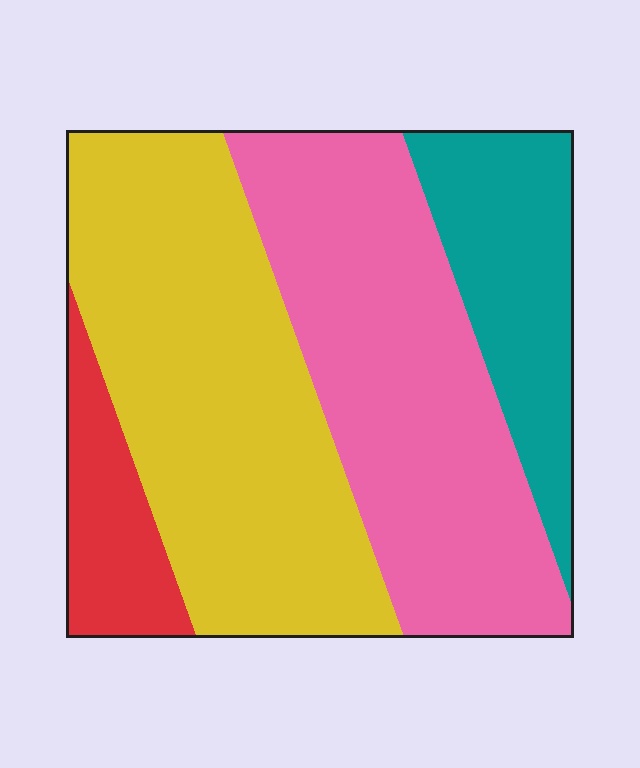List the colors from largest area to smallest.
From largest to smallest: yellow, pink, teal, red.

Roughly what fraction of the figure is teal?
Teal covers around 15% of the figure.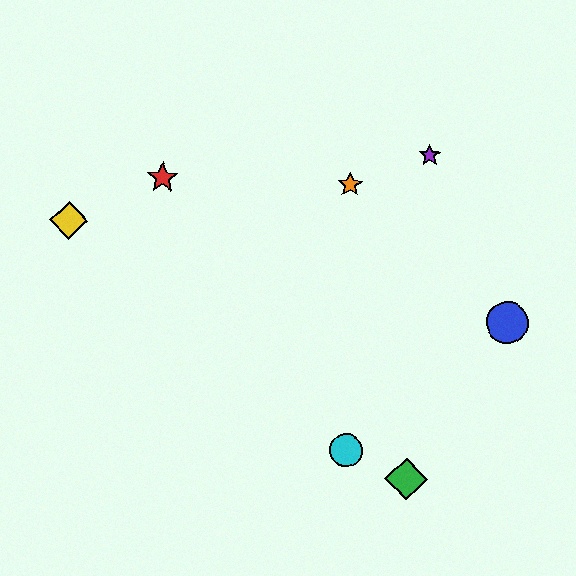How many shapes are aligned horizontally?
2 shapes (the red star, the orange star) are aligned horizontally.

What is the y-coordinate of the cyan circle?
The cyan circle is at y≈450.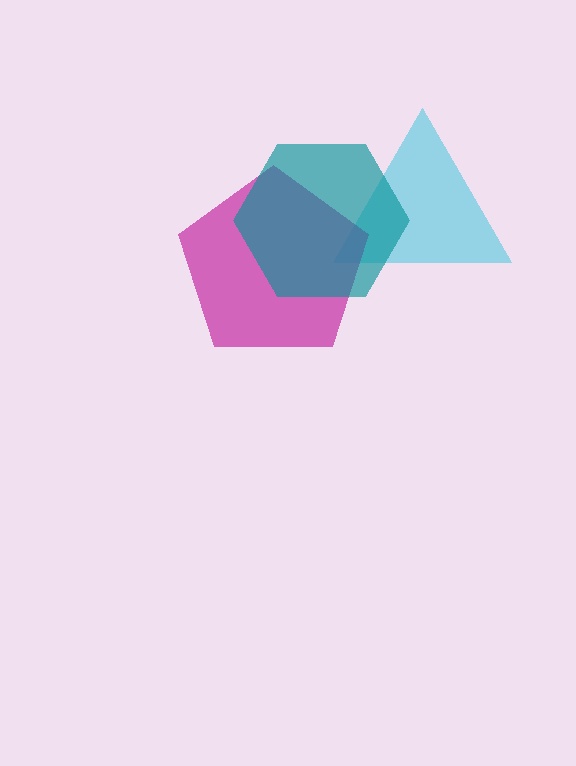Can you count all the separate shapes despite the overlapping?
Yes, there are 3 separate shapes.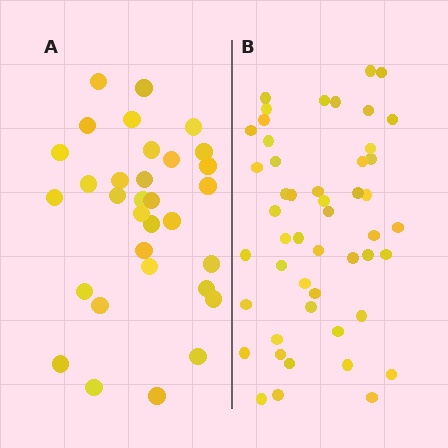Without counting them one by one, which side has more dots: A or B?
Region B (the right region) has more dots.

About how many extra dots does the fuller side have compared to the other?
Region B has approximately 15 more dots than region A.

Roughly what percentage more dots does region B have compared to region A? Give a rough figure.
About 55% more.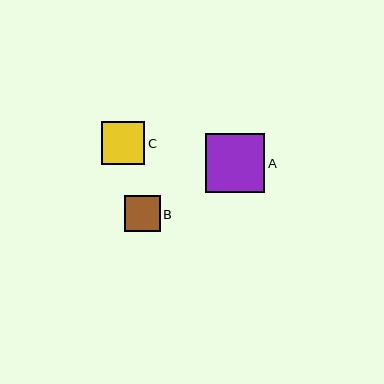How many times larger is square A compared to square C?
Square A is approximately 1.4 times the size of square C.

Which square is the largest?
Square A is the largest with a size of approximately 59 pixels.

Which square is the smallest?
Square B is the smallest with a size of approximately 36 pixels.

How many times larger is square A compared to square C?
Square A is approximately 1.4 times the size of square C.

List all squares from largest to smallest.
From largest to smallest: A, C, B.